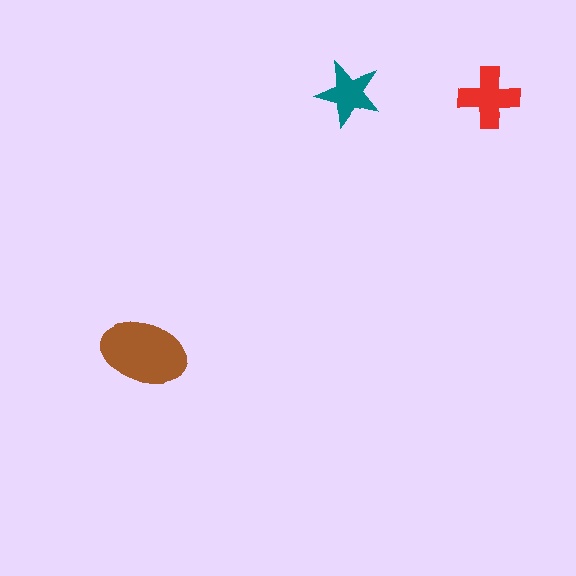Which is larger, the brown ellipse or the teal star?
The brown ellipse.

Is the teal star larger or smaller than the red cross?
Smaller.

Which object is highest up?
The teal star is topmost.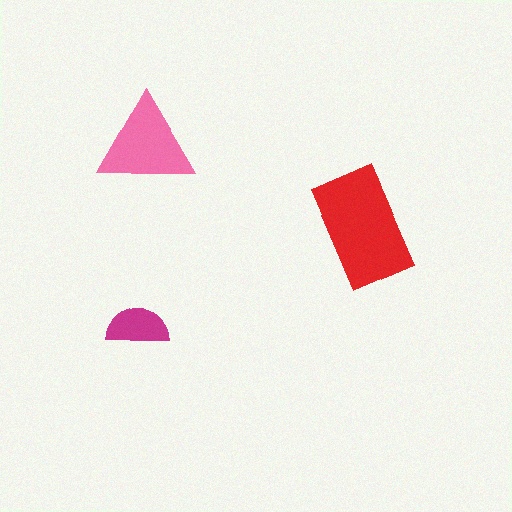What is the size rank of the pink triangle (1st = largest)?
2nd.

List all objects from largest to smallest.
The red rectangle, the pink triangle, the magenta semicircle.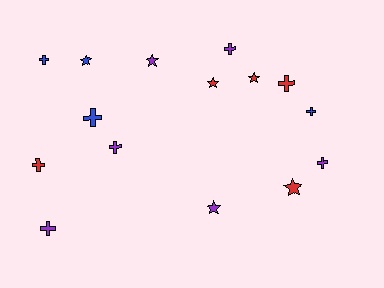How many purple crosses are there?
There are 4 purple crosses.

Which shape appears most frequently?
Cross, with 9 objects.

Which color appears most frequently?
Purple, with 6 objects.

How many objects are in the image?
There are 15 objects.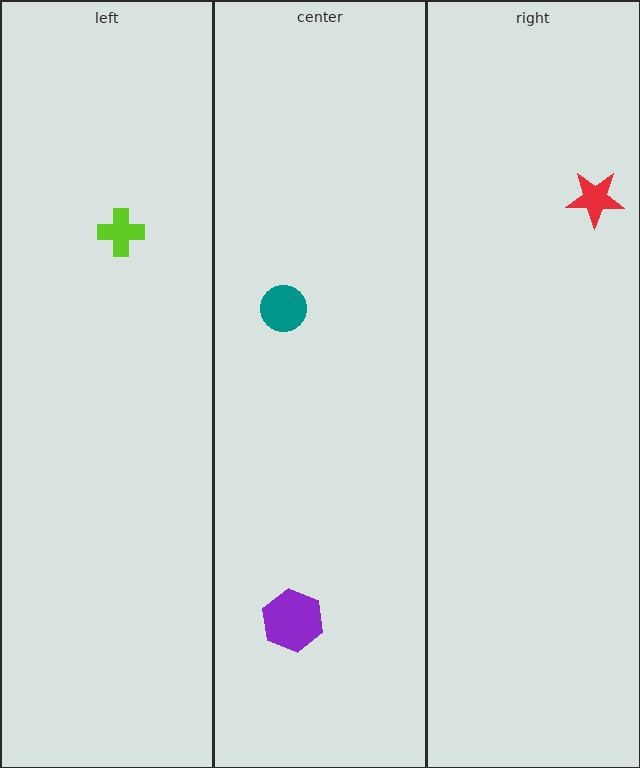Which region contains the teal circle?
The center region.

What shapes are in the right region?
The red star.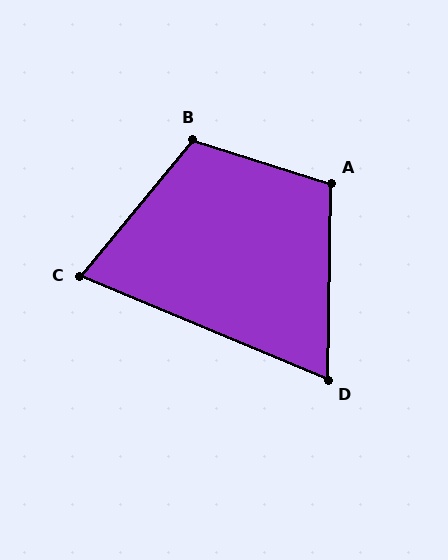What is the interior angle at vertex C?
Approximately 73 degrees (acute).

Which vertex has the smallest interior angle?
D, at approximately 68 degrees.